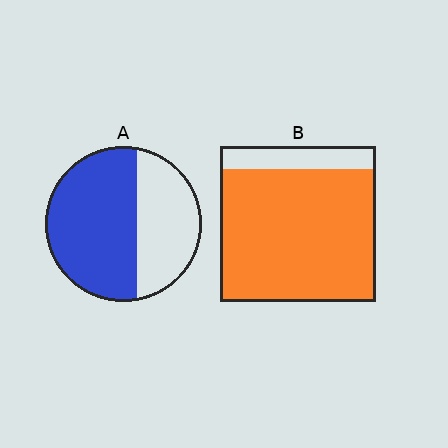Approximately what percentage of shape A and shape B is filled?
A is approximately 60% and B is approximately 85%.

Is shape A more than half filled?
Yes.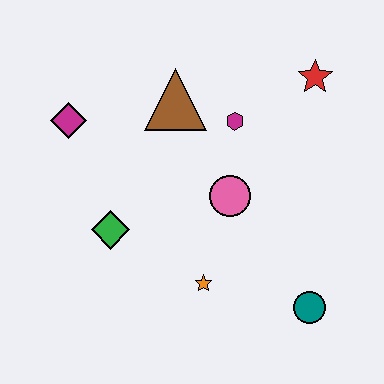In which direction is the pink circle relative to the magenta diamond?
The pink circle is to the right of the magenta diamond.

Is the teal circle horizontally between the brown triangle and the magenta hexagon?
No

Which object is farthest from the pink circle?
The magenta diamond is farthest from the pink circle.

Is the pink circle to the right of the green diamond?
Yes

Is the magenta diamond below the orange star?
No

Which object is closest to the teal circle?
The orange star is closest to the teal circle.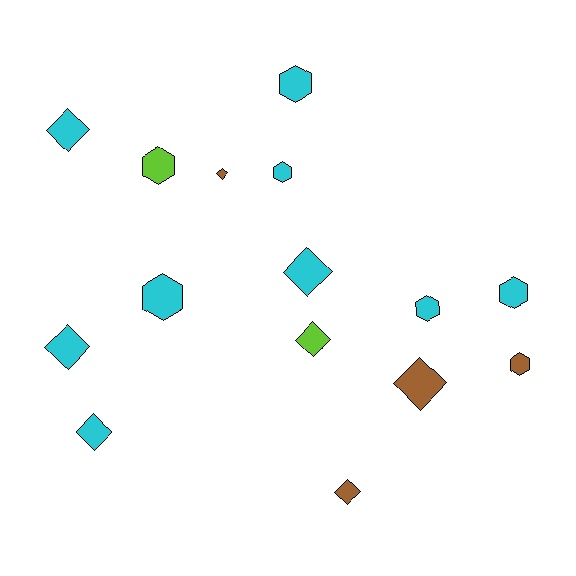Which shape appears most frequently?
Diamond, with 8 objects.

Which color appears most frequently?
Cyan, with 9 objects.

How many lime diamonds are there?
There is 1 lime diamond.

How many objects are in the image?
There are 15 objects.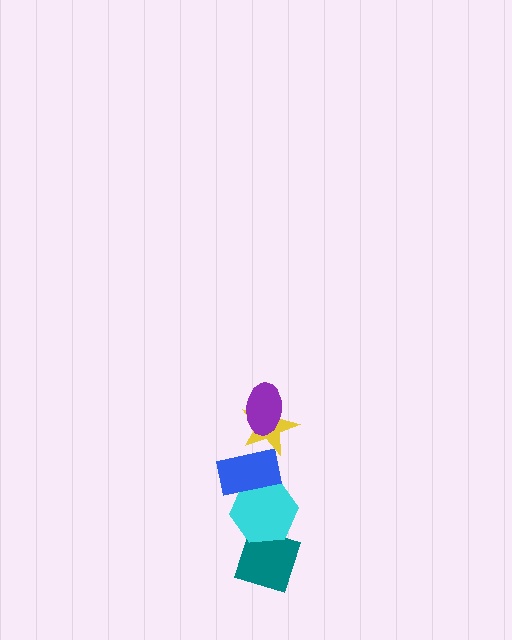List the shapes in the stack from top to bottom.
From top to bottom: the purple ellipse, the yellow star, the blue rectangle, the cyan hexagon, the teal diamond.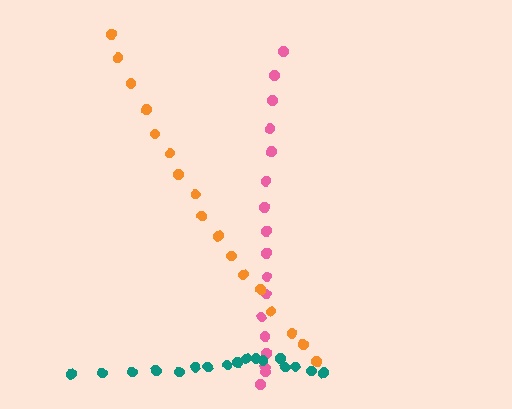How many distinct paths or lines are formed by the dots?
There are 3 distinct paths.